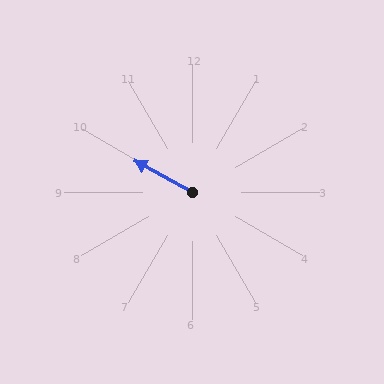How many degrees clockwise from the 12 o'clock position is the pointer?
Approximately 299 degrees.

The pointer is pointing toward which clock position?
Roughly 10 o'clock.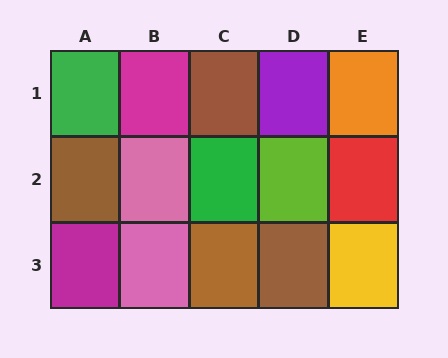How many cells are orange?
1 cell is orange.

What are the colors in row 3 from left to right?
Magenta, pink, brown, brown, yellow.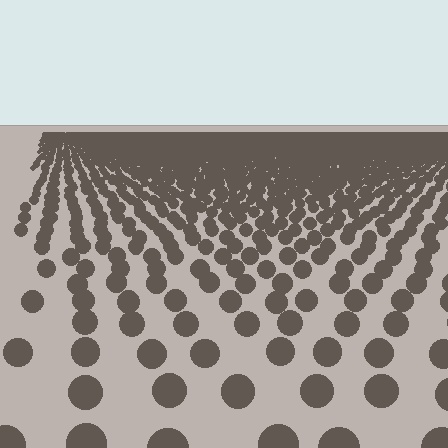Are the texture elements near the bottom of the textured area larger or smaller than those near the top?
Larger. Near the bottom, elements are closer to the viewer and appear at a bigger on-screen size.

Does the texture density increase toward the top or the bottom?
Density increases toward the top.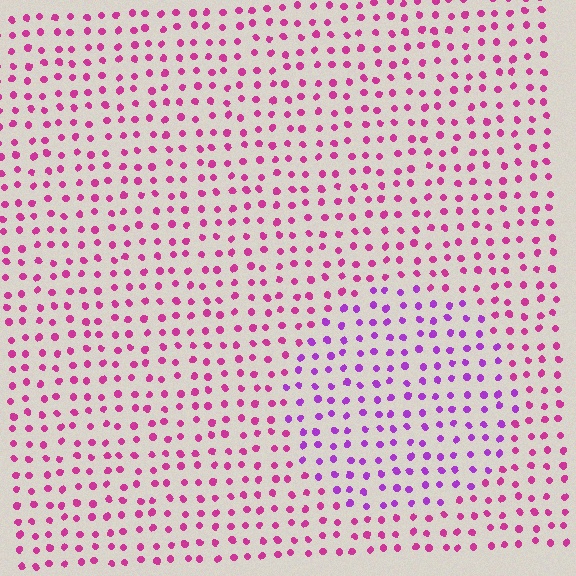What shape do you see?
I see a circle.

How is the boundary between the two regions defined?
The boundary is defined purely by a slight shift in hue (about 35 degrees). Spacing, size, and orientation are identical on both sides.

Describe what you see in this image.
The image is filled with small magenta elements in a uniform arrangement. A circle-shaped region is visible where the elements are tinted to a slightly different hue, forming a subtle color boundary.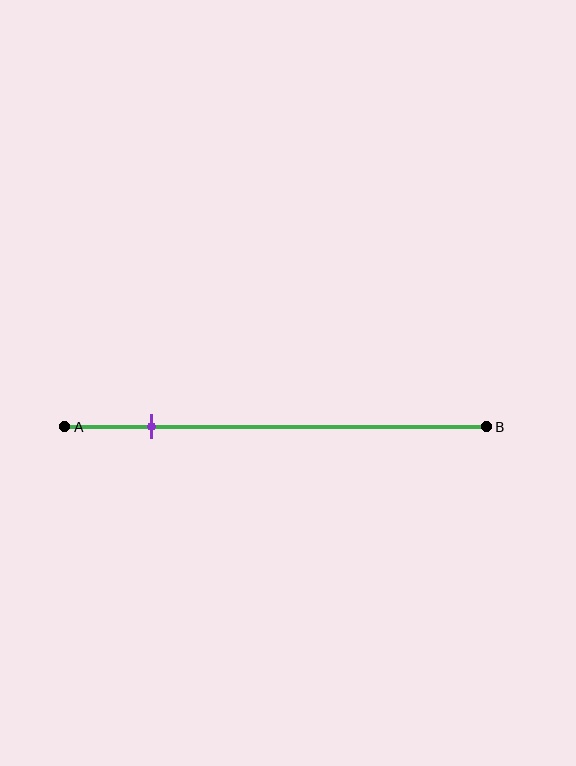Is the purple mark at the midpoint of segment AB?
No, the mark is at about 20% from A, not at the 50% midpoint.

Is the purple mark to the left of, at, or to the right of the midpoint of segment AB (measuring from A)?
The purple mark is to the left of the midpoint of segment AB.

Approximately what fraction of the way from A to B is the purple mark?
The purple mark is approximately 20% of the way from A to B.